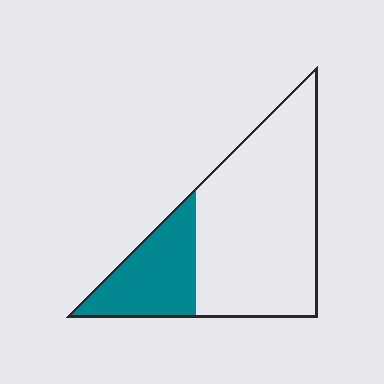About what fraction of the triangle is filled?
About one quarter (1/4).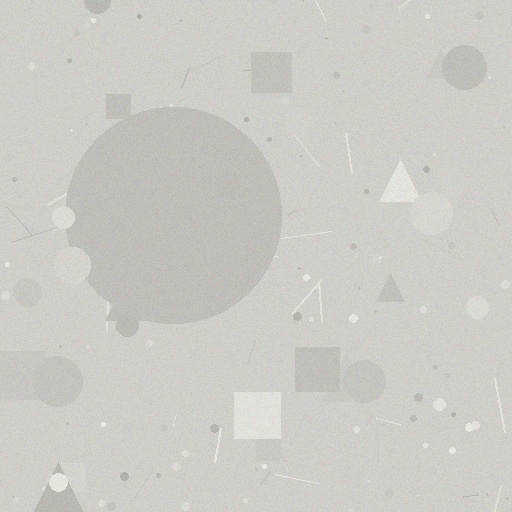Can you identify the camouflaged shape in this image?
The camouflaged shape is a circle.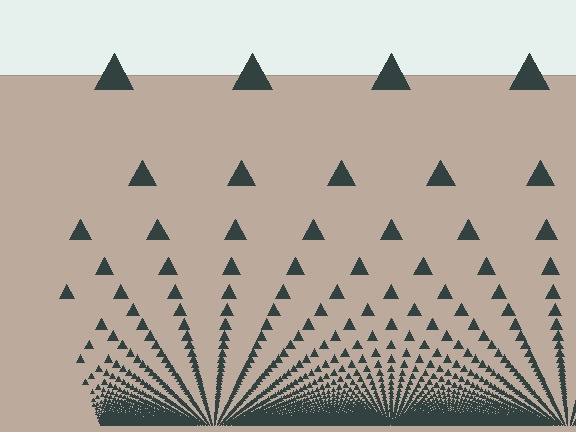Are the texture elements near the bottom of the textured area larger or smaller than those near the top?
Smaller. The gradient is inverted — elements near the bottom are smaller and denser.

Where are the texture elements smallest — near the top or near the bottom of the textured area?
Near the bottom.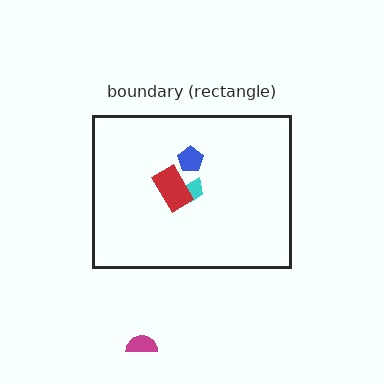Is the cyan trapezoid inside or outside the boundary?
Inside.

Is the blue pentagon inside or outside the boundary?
Inside.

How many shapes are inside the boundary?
3 inside, 1 outside.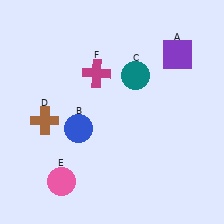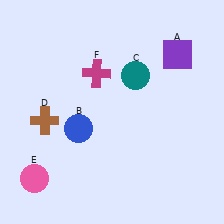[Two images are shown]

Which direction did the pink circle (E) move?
The pink circle (E) moved left.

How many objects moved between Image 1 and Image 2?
1 object moved between the two images.